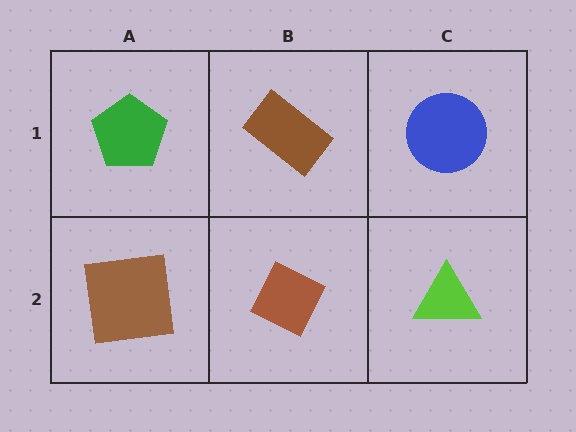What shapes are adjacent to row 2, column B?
A brown rectangle (row 1, column B), a brown square (row 2, column A), a lime triangle (row 2, column C).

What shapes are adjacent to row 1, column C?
A lime triangle (row 2, column C), a brown rectangle (row 1, column B).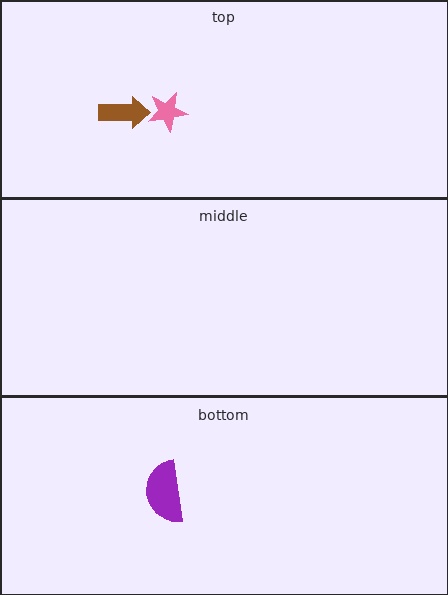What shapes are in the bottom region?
The purple semicircle.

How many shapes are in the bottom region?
1.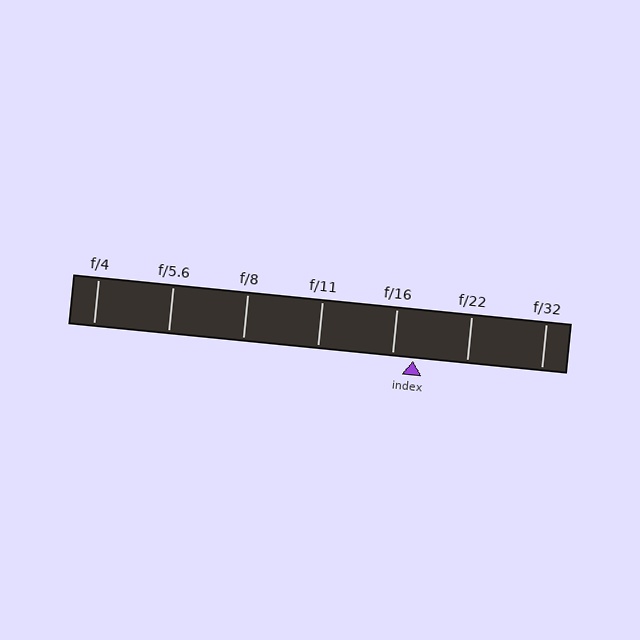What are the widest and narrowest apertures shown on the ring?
The widest aperture shown is f/4 and the narrowest is f/32.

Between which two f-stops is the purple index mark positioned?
The index mark is between f/16 and f/22.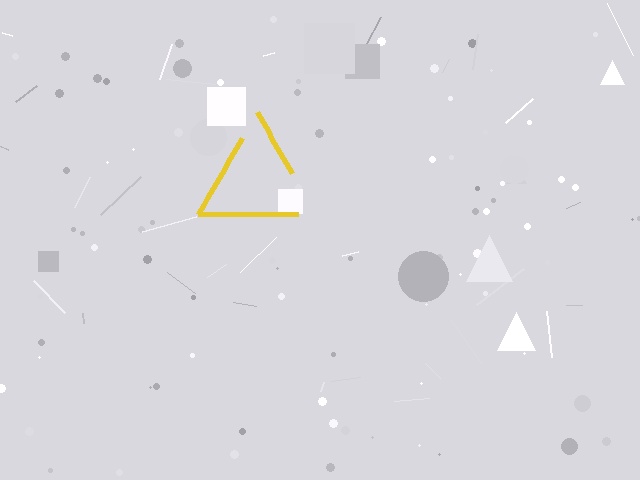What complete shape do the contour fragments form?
The contour fragments form a triangle.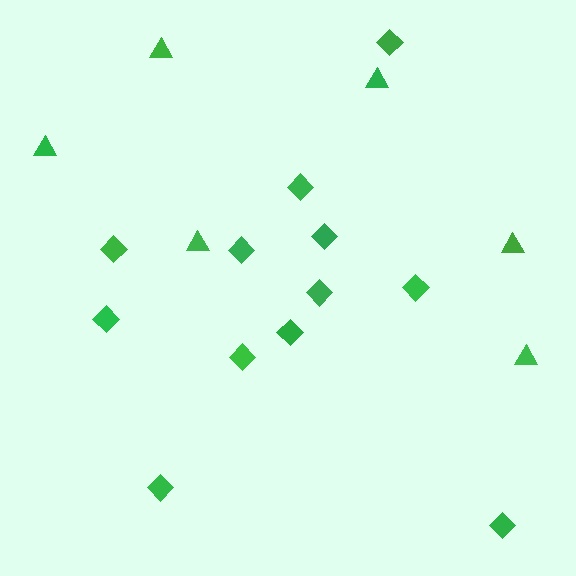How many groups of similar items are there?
There are 2 groups: one group of diamonds (12) and one group of triangles (6).